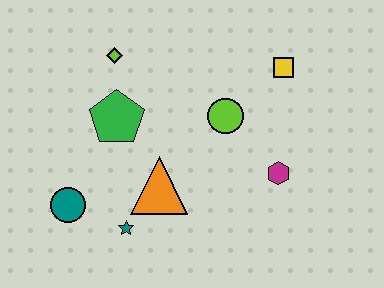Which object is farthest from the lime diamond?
The magenta hexagon is farthest from the lime diamond.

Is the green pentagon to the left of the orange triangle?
Yes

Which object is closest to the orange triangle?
The teal star is closest to the orange triangle.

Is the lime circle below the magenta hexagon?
No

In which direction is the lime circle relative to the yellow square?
The lime circle is to the left of the yellow square.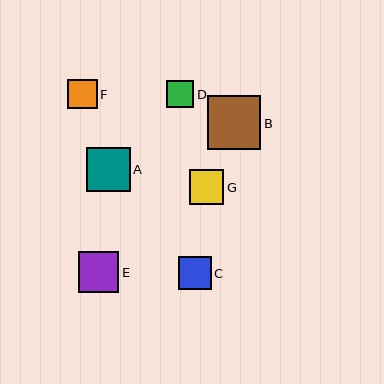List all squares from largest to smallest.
From largest to smallest: B, A, E, G, C, F, D.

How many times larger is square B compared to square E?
Square B is approximately 1.3 times the size of square E.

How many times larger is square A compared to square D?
Square A is approximately 1.6 times the size of square D.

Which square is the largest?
Square B is the largest with a size of approximately 54 pixels.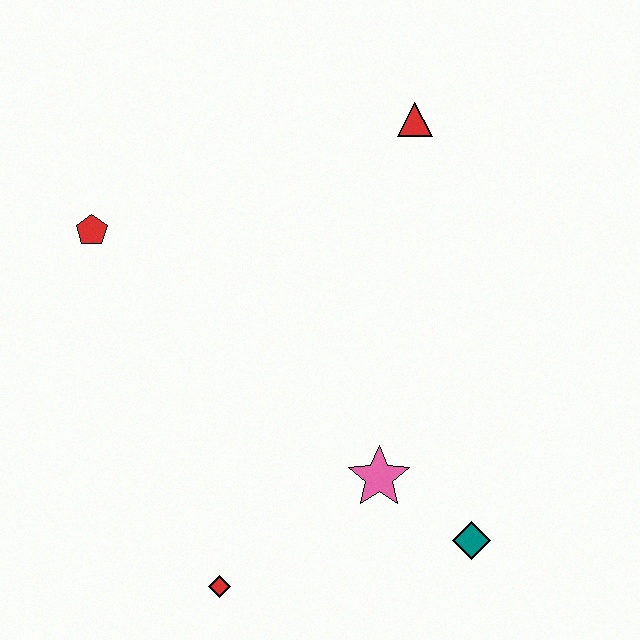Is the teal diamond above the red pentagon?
No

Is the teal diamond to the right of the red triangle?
Yes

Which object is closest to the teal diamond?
The pink star is closest to the teal diamond.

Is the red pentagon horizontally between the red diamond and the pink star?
No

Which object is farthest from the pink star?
The red pentagon is farthest from the pink star.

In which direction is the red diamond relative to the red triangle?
The red diamond is below the red triangle.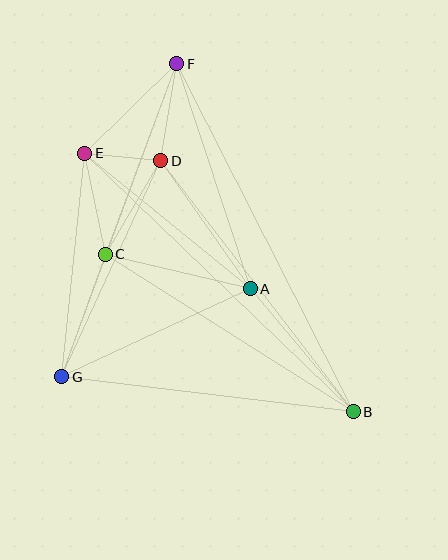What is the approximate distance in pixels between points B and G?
The distance between B and G is approximately 293 pixels.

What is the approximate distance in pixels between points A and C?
The distance between A and C is approximately 149 pixels.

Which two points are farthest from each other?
Points B and F are farthest from each other.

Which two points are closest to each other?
Points D and E are closest to each other.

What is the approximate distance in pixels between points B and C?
The distance between B and C is approximately 293 pixels.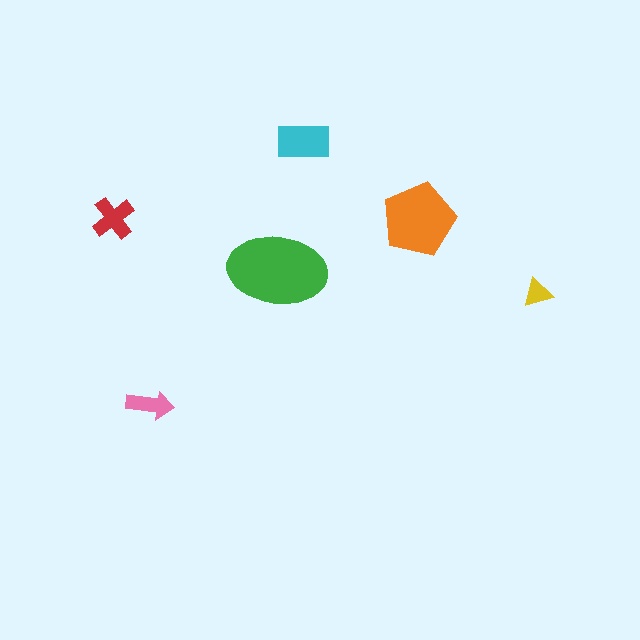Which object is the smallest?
The yellow triangle.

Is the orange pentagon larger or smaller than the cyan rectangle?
Larger.